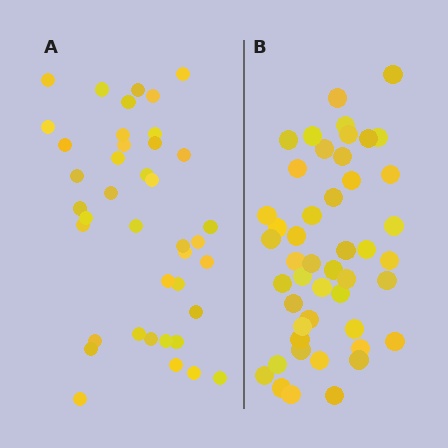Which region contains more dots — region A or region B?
Region B (the right region) has more dots.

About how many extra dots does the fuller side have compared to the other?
Region B has roughly 8 or so more dots than region A.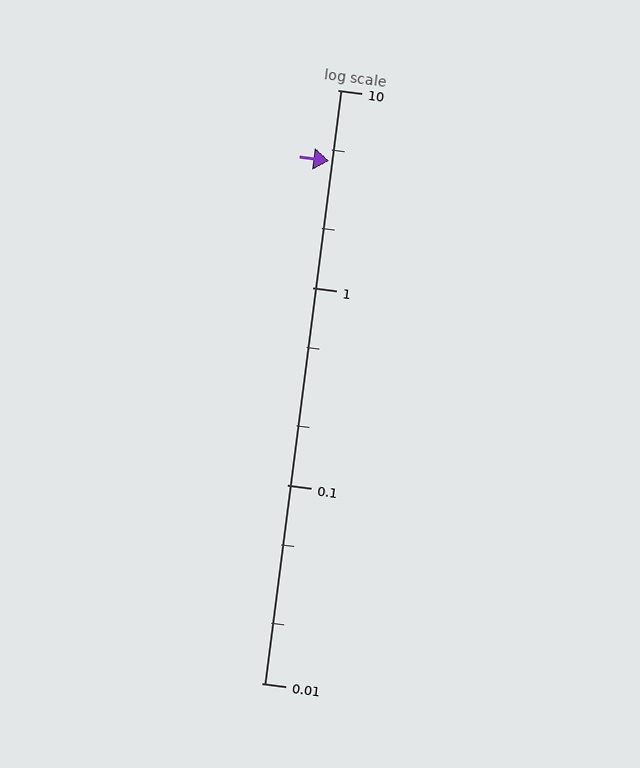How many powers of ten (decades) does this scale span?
The scale spans 3 decades, from 0.01 to 10.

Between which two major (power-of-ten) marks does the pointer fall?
The pointer is between 1 and 10.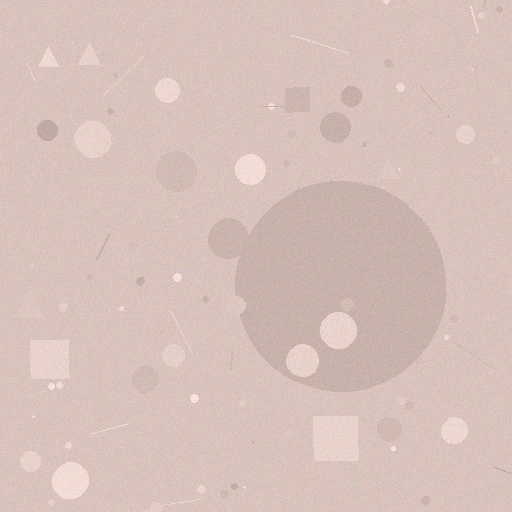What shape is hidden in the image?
A circle is hidden in the image.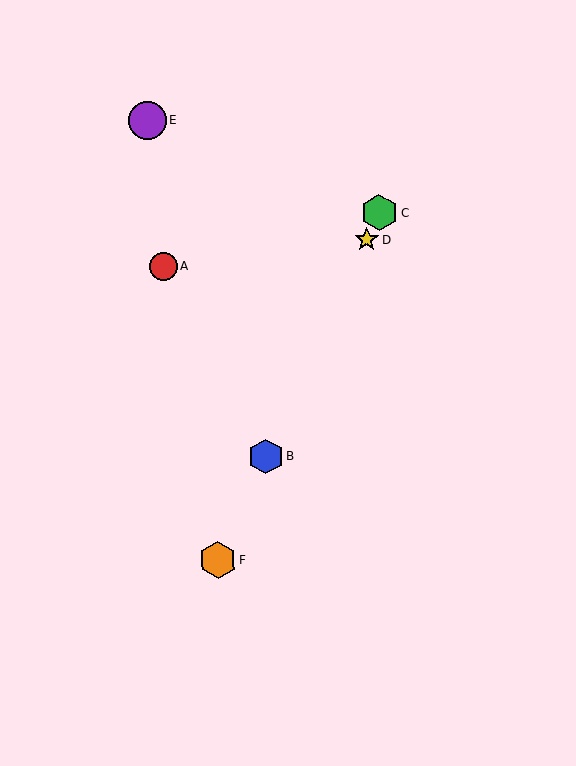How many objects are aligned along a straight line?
4 objects (B, C, D, F) are aligned along a straight line.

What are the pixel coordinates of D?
Object D is at (367, 239).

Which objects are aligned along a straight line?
Objects B, C, D, F are aligned along a straight line.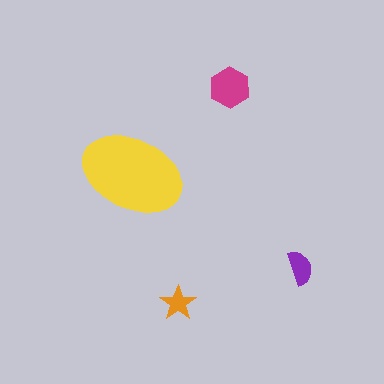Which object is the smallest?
The orange star.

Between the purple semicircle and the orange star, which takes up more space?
The purple semicircle.